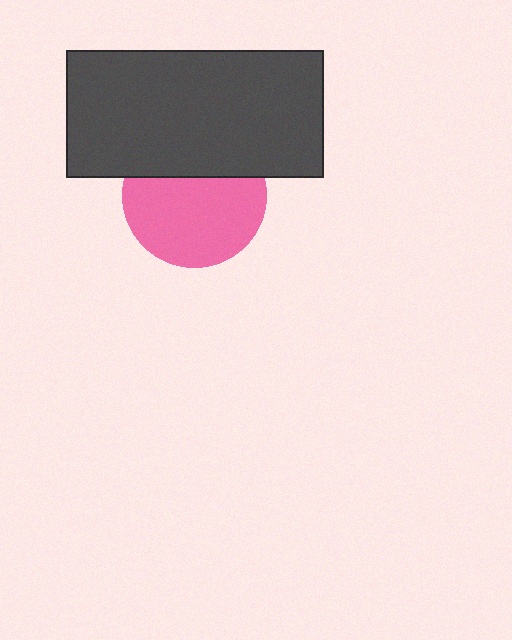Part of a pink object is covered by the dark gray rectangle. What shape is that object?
It is a circle.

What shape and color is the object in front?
The object in front is a dark gray rectangle.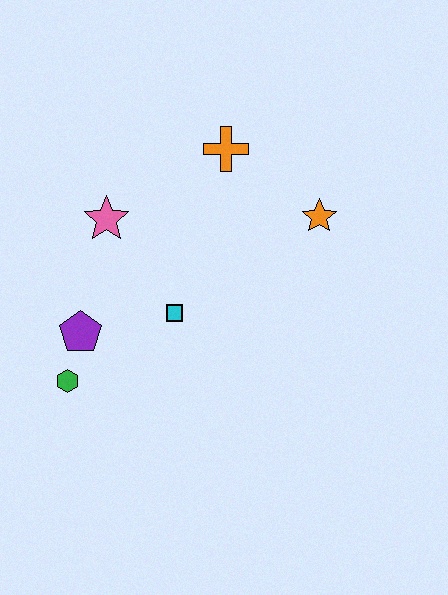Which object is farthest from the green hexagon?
The orange star is farthest from the green hexagon.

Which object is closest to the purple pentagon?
The green hexagon is closest to the purple pentagon.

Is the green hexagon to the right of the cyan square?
No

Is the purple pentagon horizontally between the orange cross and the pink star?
No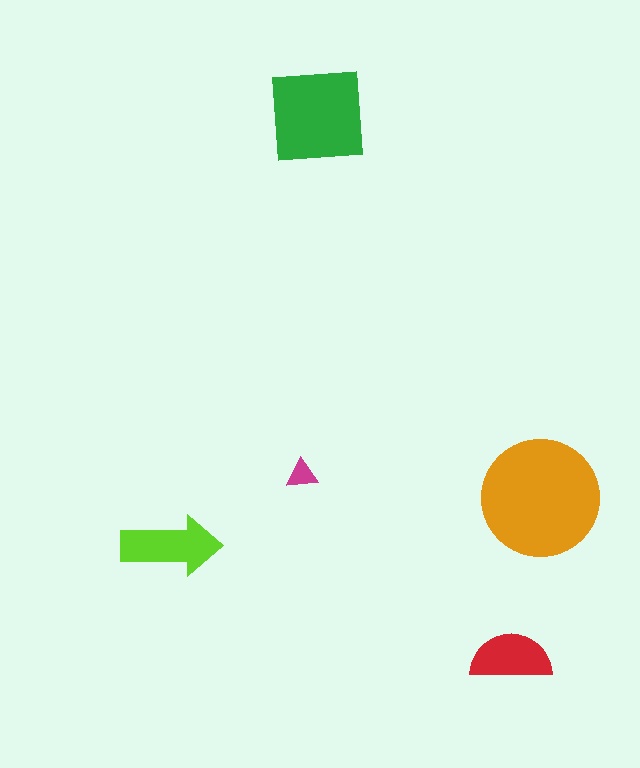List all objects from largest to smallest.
The orange circle, the green square, the lime arrow, the red semicircle, the magenta triangle.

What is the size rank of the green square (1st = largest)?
2nd.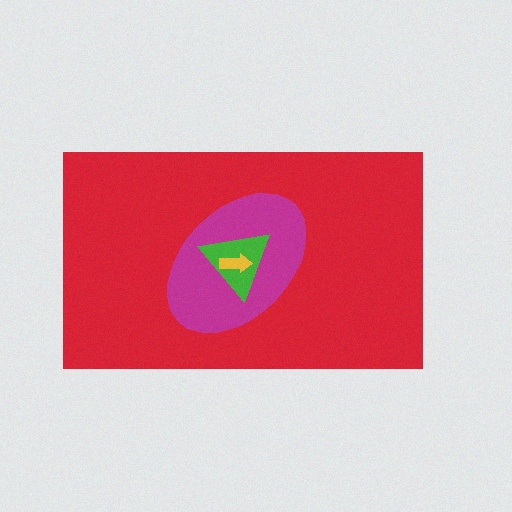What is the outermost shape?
The red rectangle.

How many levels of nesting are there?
4.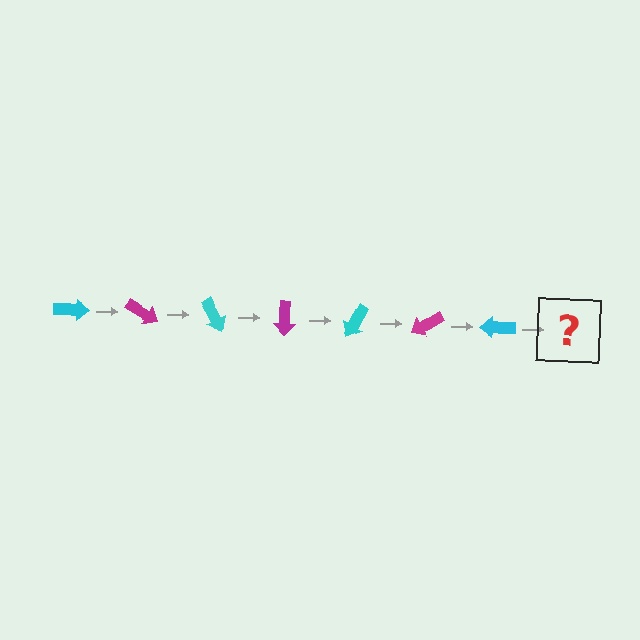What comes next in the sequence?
The next element should be a magenta arrow, rotated 210 degrees from the start.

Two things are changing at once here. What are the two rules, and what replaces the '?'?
The two rules are that it rotates 30 degrees each step and the color cycles through cyan and magenta. The '?' should be a magenta arrow, rotated 210 degrees from the start.